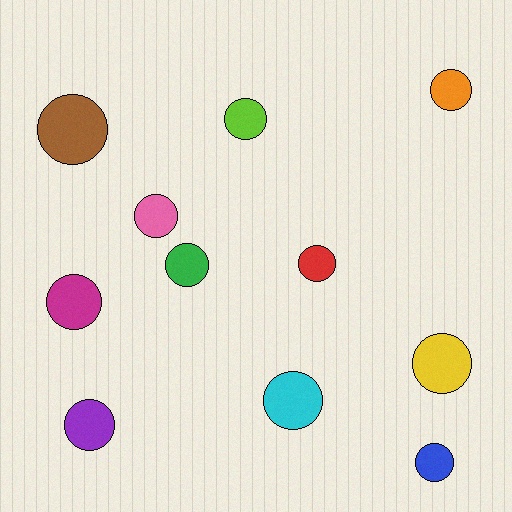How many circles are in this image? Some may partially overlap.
There are 11 circles.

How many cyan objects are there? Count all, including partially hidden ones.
There is 1 cyan object.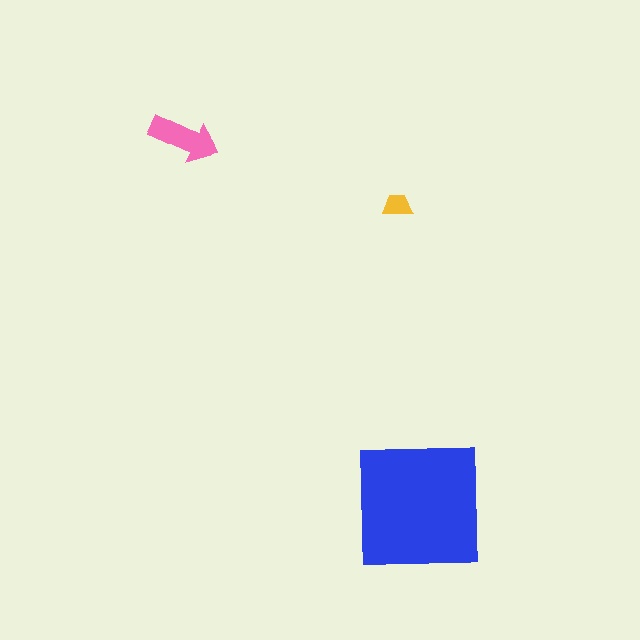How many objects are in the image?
There are 3 objects in the image.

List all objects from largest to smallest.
The blue square, the pink arrow, the yellow trapezoid.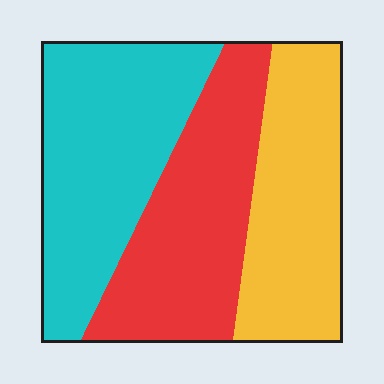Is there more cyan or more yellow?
Cyan.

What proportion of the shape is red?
Red takes up about one third (1/3) of the shape.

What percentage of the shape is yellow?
Yellow takes up about one third (1/3) of the shape.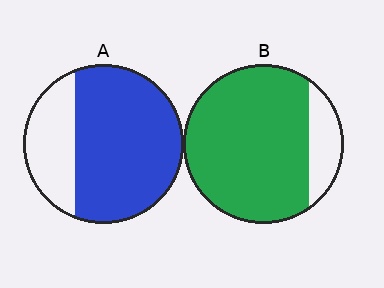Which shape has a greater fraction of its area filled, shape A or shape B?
Shape B.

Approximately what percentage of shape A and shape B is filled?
A is approximately 70% and B is approximately 85%.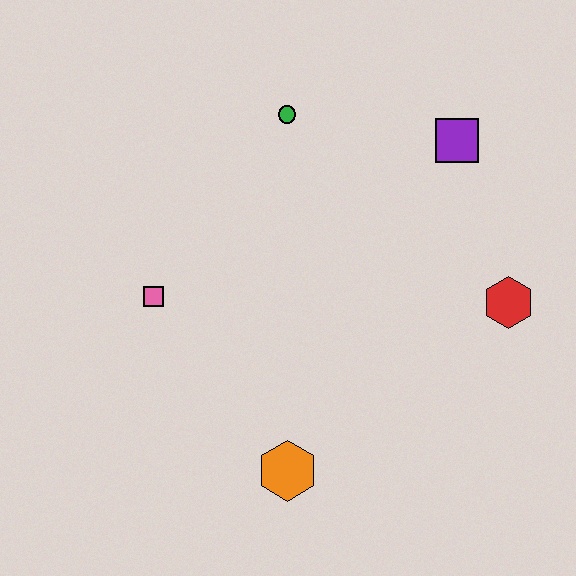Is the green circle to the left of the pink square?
No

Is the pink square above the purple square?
No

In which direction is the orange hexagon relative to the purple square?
The orange hexagon is below the purple square.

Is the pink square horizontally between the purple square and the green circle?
No